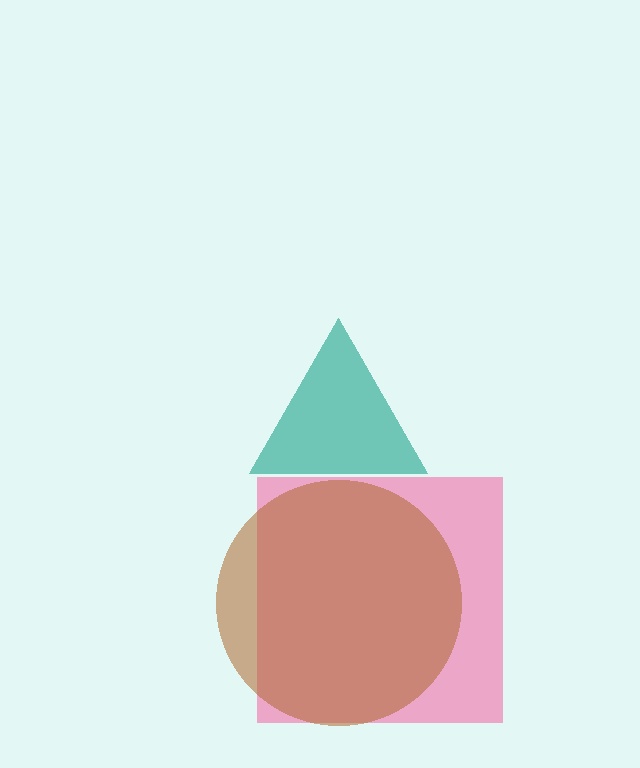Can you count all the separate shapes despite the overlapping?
Yes, there are 3 separate shapes.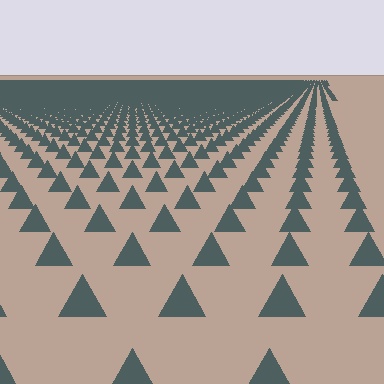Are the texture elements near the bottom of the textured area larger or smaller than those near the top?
Larger. Near the bottom, elements are closer to the viewer and appear at a bigger on-screen size.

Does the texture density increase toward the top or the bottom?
Density increases toward the top.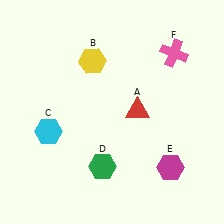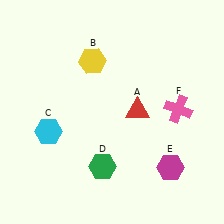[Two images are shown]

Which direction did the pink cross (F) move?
The pink cross (F) moved down.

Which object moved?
The pink cross (F) moved down.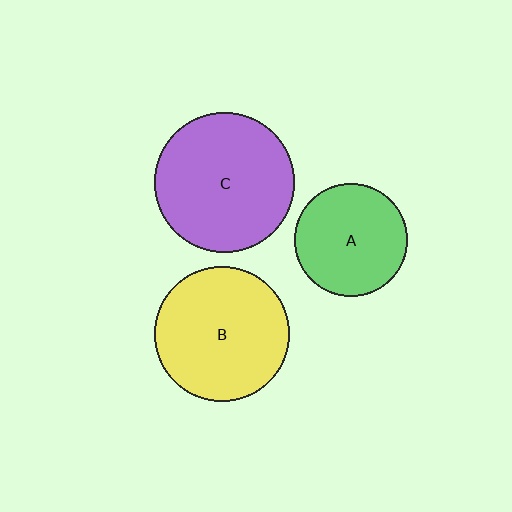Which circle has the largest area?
Circle C (purple).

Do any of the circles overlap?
No, none of the circles overlap.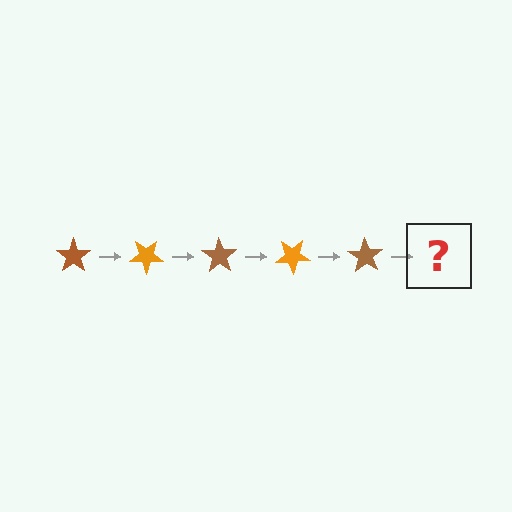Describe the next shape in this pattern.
It should be an orange star, rotated 175 degrees from the start.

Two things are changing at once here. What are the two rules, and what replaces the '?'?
The two rules are that it rotates 35 degrees each step and the color cycles through brown and orange. The '?' should be an orange star, rotated 175 degrees from the start.